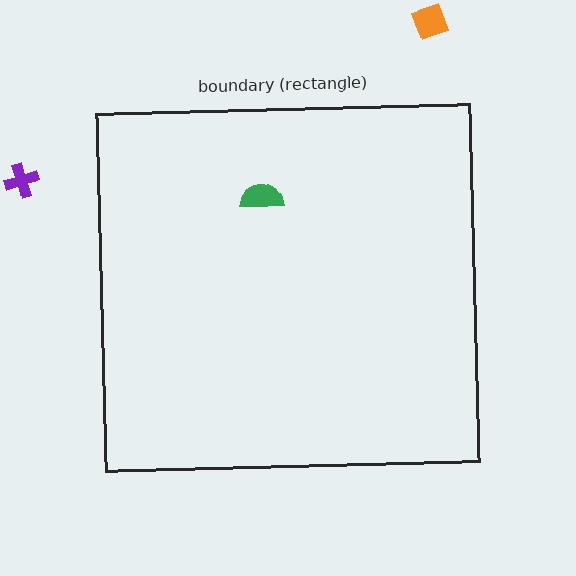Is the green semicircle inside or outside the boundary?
Inside.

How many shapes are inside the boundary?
1 inside, 2 outside.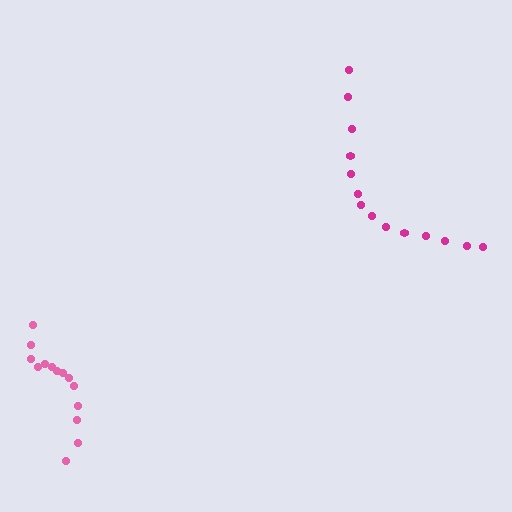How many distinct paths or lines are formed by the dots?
There are 2 distinct paths.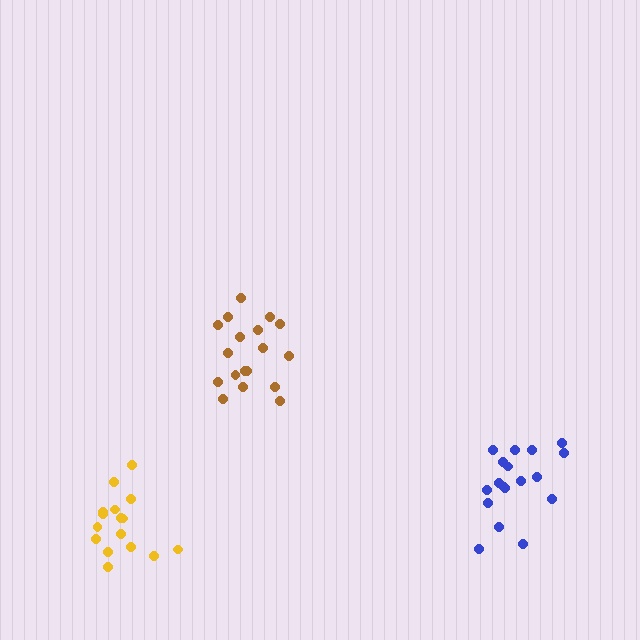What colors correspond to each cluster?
The clusters are colored: brown, blue, yellow.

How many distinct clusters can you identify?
There are 3 distinct clusters.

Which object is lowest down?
The yellow cluster is bottommost.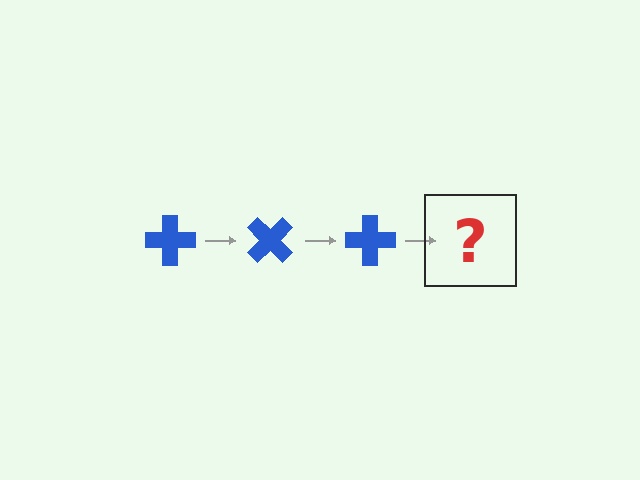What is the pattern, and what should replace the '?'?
The pattern is that the cross rotates 45 degrees each step. The '?' should be a blue cross rotated 135 degrees.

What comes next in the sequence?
The next element should be a blue cross rotated 135 degrees.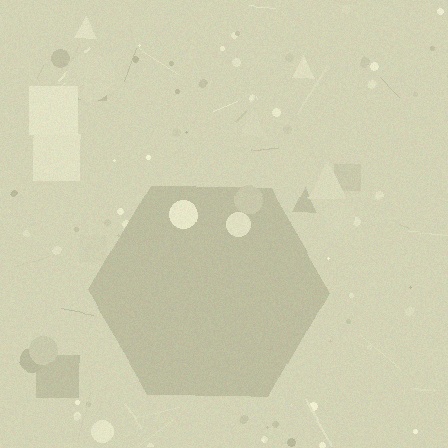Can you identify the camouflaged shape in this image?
The camouflaged shape is a hexagon.